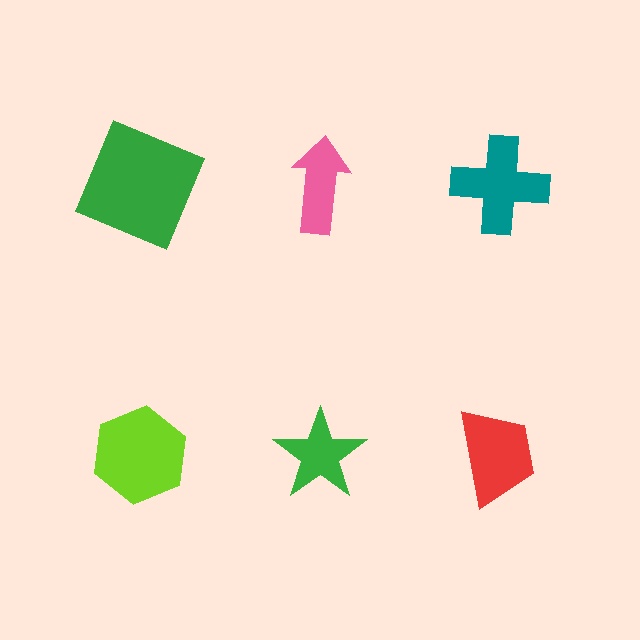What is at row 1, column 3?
A teal cross.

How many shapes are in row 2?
3 shapes.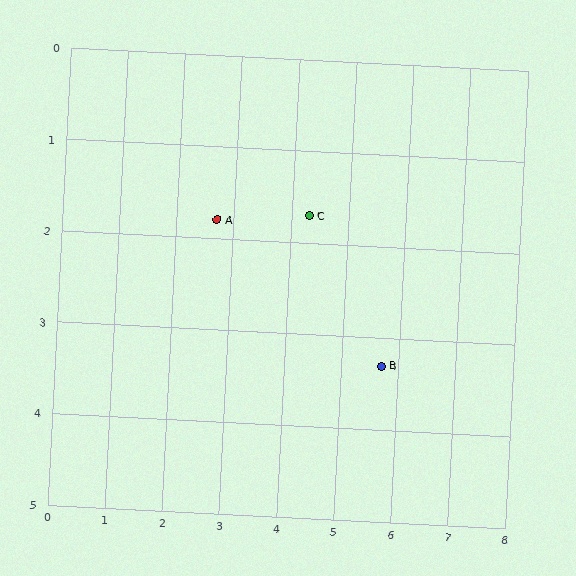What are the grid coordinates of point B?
Point B is at approximately (5.7, 3.3).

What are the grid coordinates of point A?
Point A is at approximately (2.7, 1.8).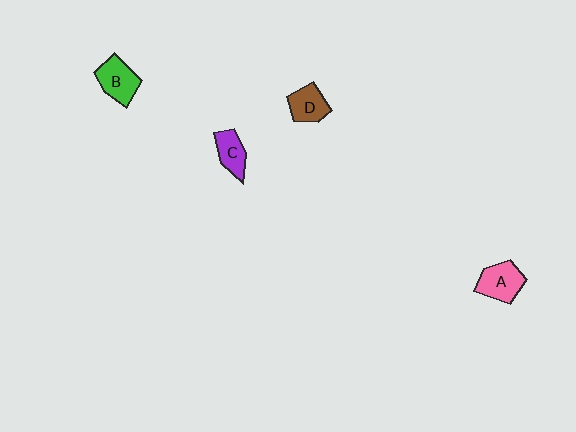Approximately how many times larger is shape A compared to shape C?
Approximately 1.3 times.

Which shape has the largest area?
Shape A (pink).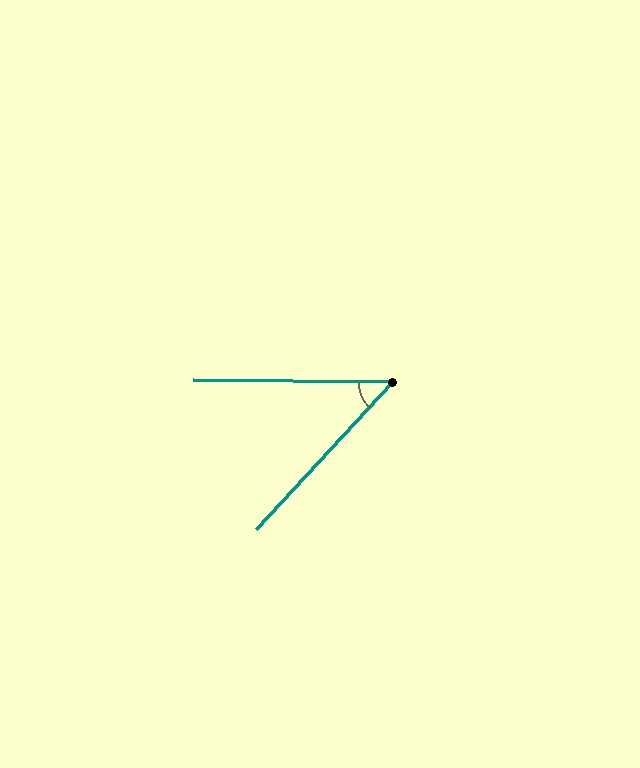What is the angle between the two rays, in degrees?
Approximately 48 degrees.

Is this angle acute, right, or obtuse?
It is acute.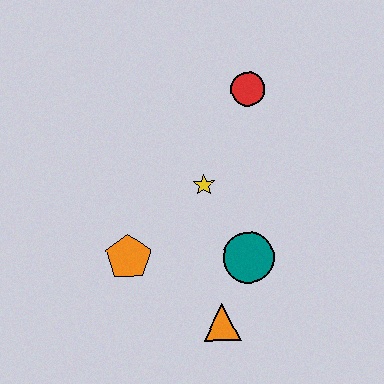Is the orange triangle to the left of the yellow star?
No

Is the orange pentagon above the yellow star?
No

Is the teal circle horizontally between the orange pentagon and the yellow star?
No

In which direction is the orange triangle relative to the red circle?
The orange triangle is below the red circle.